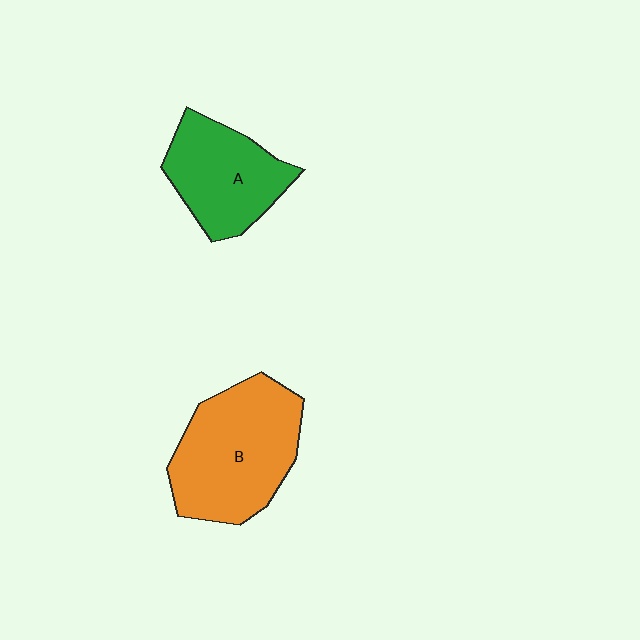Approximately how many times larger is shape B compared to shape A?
Approximately 1.4 times.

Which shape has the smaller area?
Shape A (green).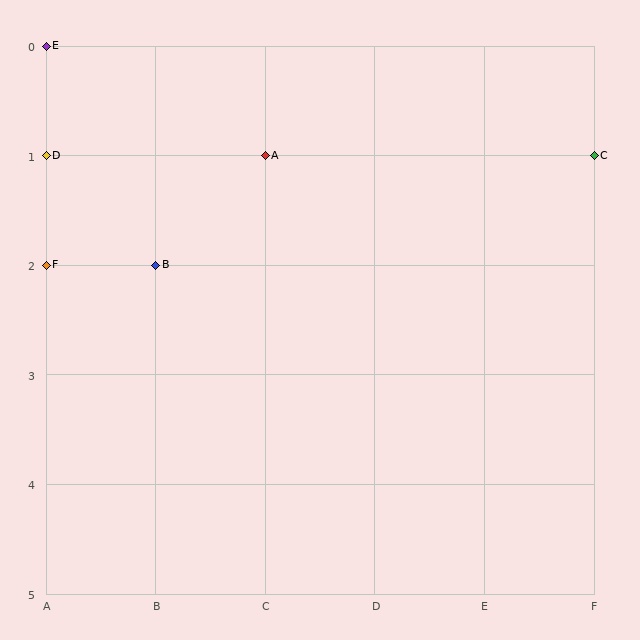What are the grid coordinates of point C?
Point C is at grid coordinates (F, 1).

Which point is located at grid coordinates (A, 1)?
Point D is at (A, 1).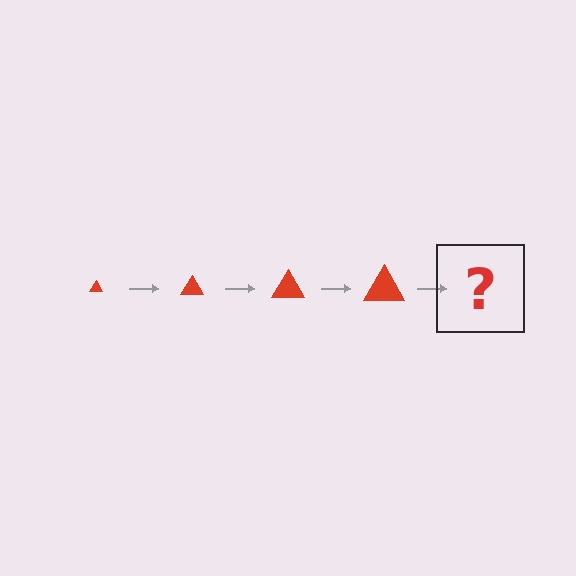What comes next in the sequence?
The next element should be a red triangle, larger than the previous one.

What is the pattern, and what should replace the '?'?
The pattern is that the triangle gets progressively larger each step. The '?' should be a red triangle, larger than the previous one.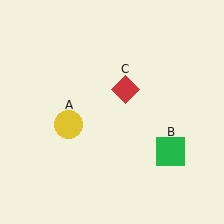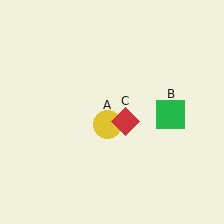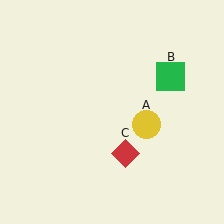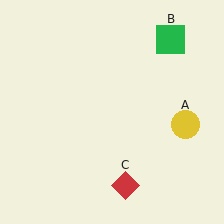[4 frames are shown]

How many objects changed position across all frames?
3 objects changed position: yellow circle (object A), green square (object B), red diamond (object C).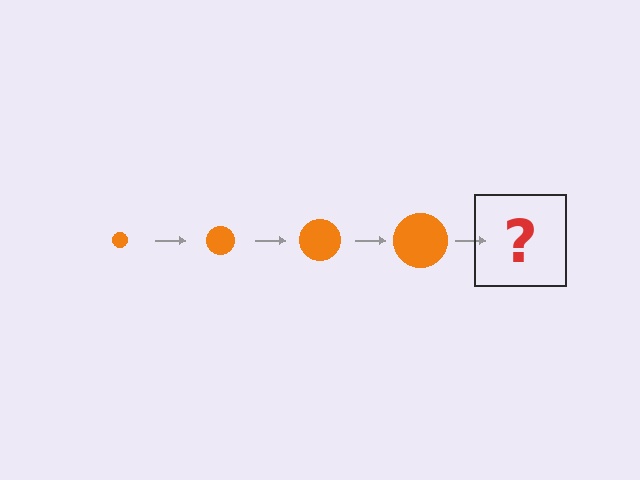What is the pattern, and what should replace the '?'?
The pattern is that the circle gets progressively larger each step. The '?' should be an orange circle, larger than the previous one.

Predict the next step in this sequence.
The next step is an orange circle, larger than the previous one.